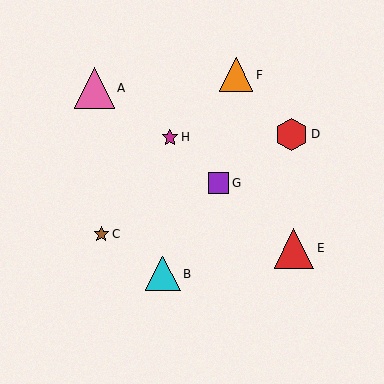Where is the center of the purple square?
The center of the purple square is at (218, 183).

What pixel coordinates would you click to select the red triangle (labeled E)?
Click at (294, 248) to select the red triangle E.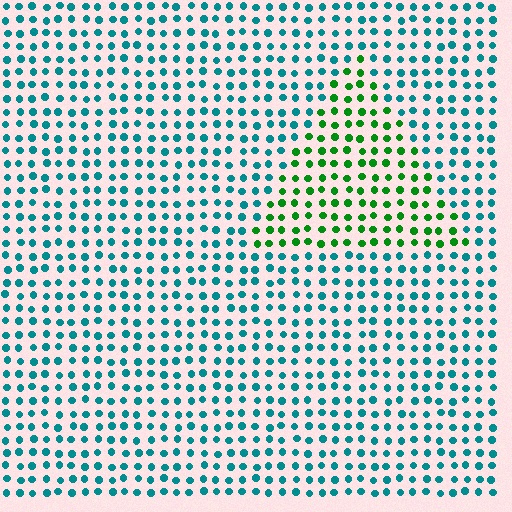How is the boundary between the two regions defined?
The boundary is defined purely by a slight shift in hue (about 54 degrees). Spacing, size, and orientation are identical on both sides.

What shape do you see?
I see a triangle.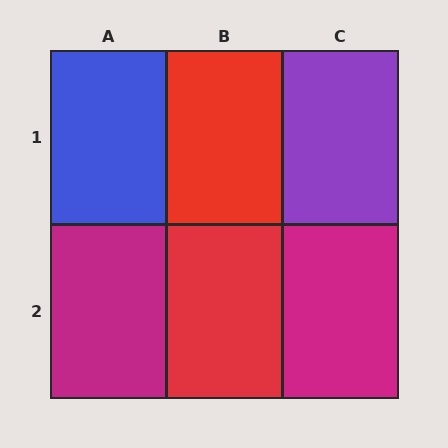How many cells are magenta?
2 cells are magenta.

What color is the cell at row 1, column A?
Blue.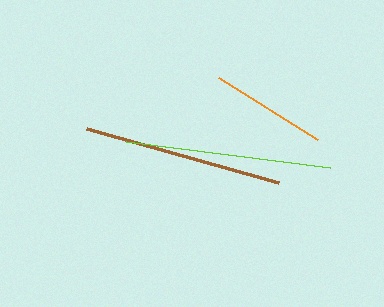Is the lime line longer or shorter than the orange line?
The lime line is longer than the orange line.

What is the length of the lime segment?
The lime segment is approximately 205 pixels long.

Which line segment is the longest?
The lime line is the longest at approximately 205 pixels.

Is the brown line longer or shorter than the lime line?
The lime line is longer than the brown line.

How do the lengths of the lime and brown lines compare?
The lime and brown lines are approximately the same length.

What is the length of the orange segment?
The orange segment is approximately 117 pixels long.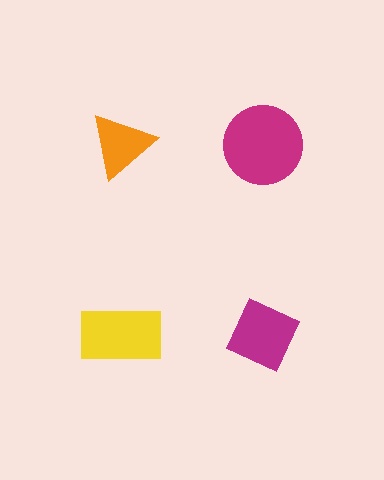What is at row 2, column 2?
A magenta diamond.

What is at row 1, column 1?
An orange triangle.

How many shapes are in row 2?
2 shapes.